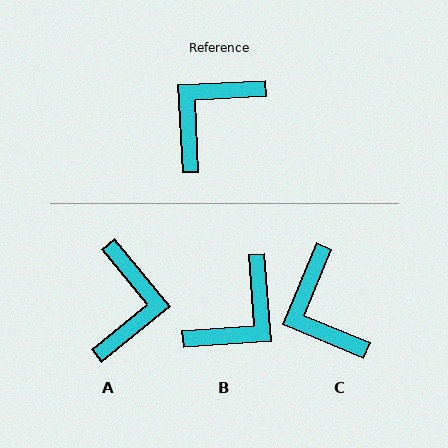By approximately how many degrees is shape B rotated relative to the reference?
Approximately 179 degrees clockwise.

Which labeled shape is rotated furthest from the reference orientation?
B, about 179 degrees away.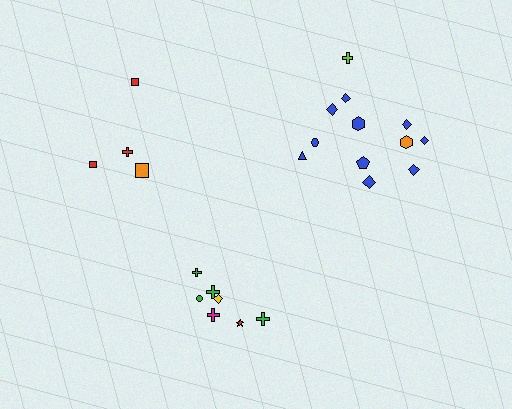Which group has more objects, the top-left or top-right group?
The top-right group.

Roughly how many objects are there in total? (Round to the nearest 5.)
Roughly 25 objects in total.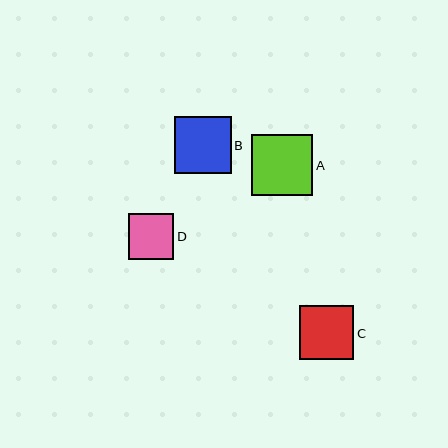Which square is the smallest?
Square D is the smallest with a size of approximately 45 pixels.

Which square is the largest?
Square A is the largest with a size of approximately 62 pixels.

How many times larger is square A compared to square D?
Square A is approximately 1.4 times the size of square D.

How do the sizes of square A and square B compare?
Square A and square B are approximately the same size.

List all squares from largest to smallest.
From largest to smallest: A, B, C, D.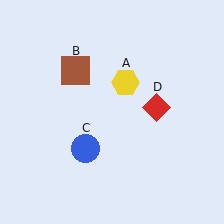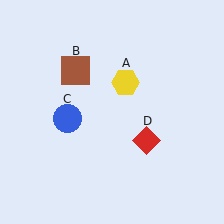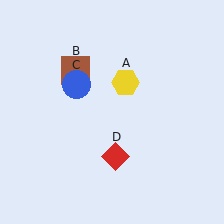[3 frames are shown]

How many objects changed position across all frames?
2 objects changed position: blue circle (object C), red diamond (object D).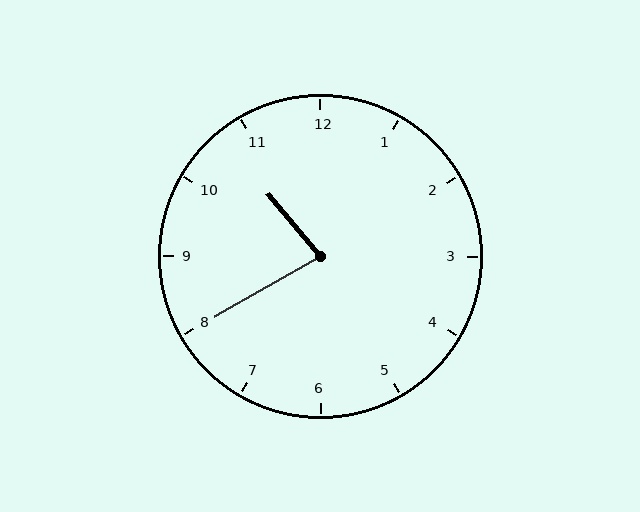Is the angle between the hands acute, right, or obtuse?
It is acute.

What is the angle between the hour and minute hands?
Approximately 80 degrees.